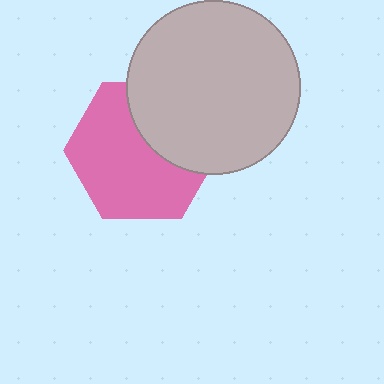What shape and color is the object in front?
The object in front is a light gray circle.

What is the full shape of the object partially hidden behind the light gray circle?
The partially hidden object is a pink hexagon.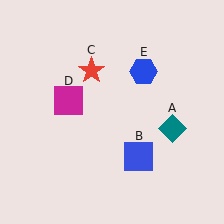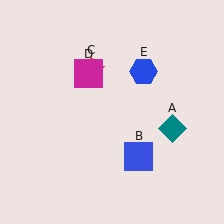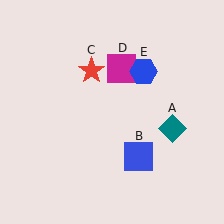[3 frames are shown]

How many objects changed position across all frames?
1 object changed position: magenta square (object D).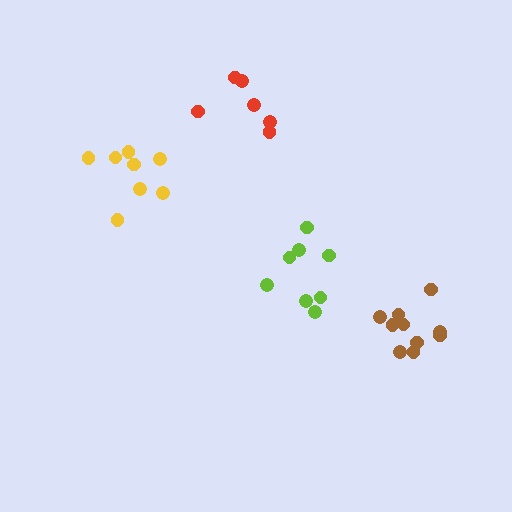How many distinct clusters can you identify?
There are 4 distinct clusters.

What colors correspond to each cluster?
The clusters are colored: yellow, brown, red, lime.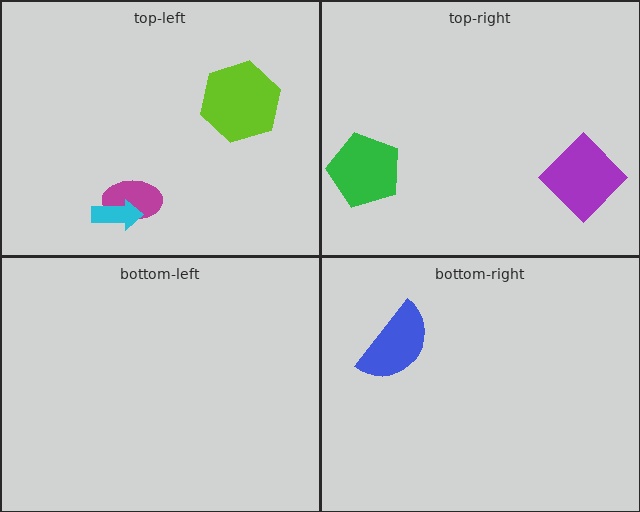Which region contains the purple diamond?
The top-right region.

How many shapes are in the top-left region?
3.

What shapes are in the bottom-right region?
The blue semicircle.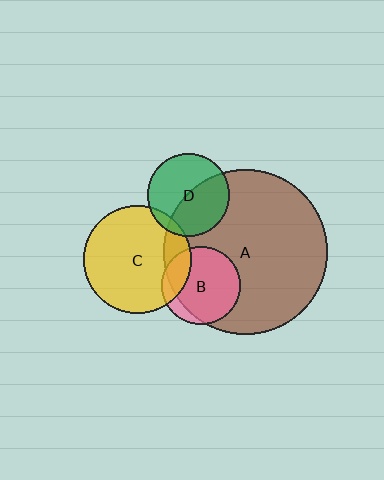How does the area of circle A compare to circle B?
Approximately 4.4 times.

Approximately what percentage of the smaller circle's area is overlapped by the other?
Approximately 10%.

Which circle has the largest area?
Circle A (brown).